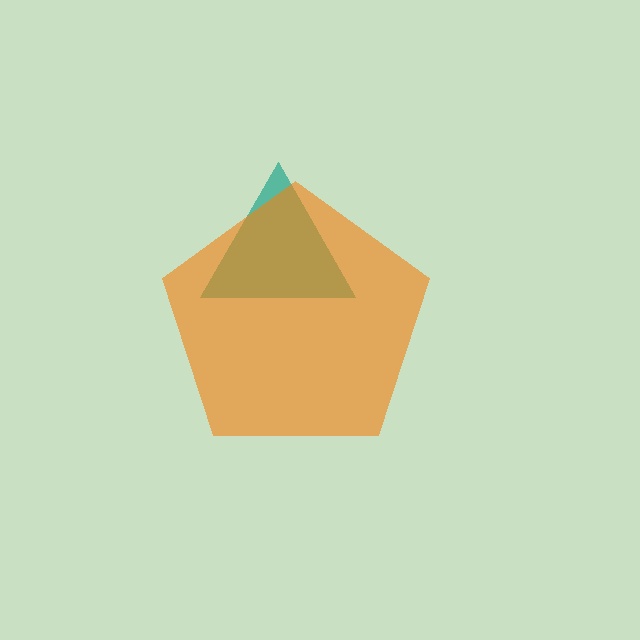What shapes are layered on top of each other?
The layered shapes are: a teal triangle, an orange pentagon.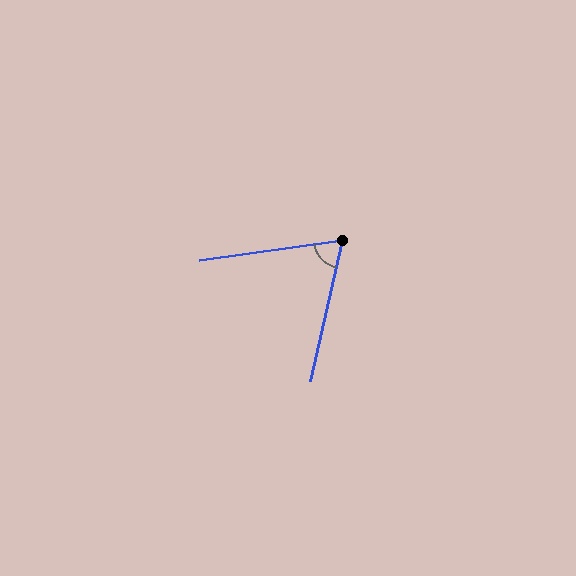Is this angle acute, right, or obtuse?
It is acute.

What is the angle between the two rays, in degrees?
Approximately 69 degrees.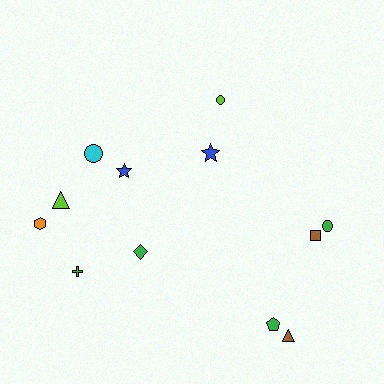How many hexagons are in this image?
There is 1 hexagon.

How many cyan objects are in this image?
There is 1 cyan object.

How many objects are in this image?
There are 12 objects.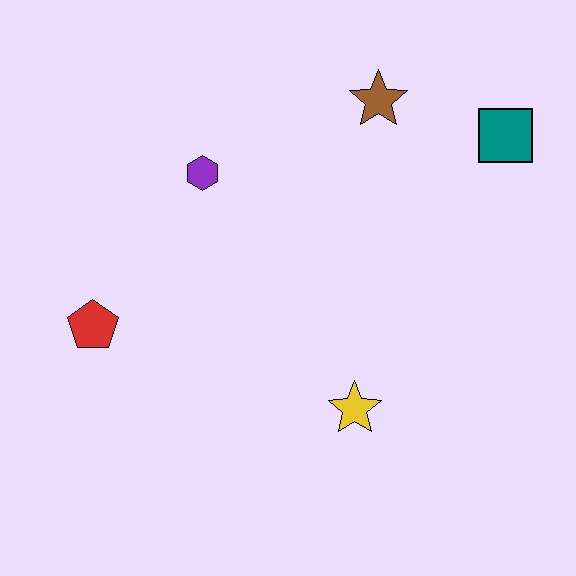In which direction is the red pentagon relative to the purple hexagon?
The red pentagon is below the purple hexagon.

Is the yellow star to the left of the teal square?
Yes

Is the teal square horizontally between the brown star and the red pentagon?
No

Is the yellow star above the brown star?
No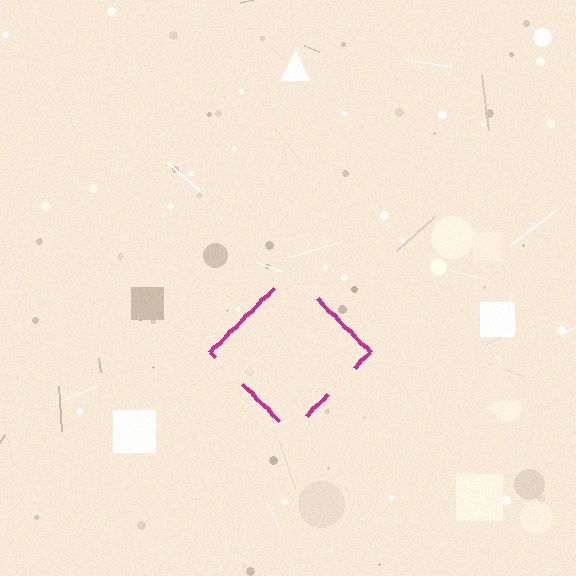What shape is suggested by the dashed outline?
The dashed outline suggests a diamond.